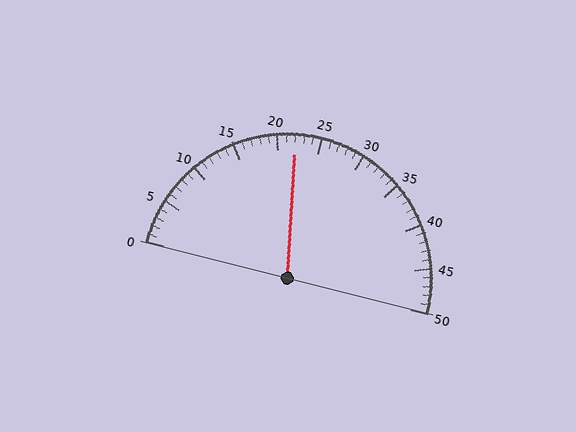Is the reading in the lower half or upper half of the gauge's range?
The reading is in the lower half of the range (0 to 50).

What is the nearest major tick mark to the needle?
The nearest major tick mark is 20.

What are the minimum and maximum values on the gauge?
The gauge ranges from 0 to 50.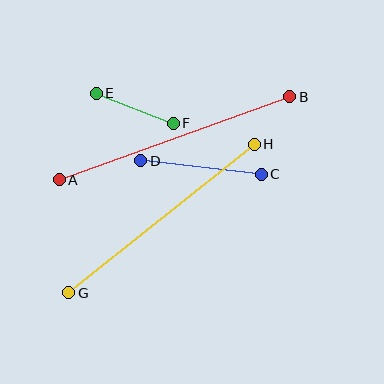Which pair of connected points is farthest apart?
Points A and B are farthest apart.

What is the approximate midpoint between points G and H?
The midpoint is at approximately (161, 219) pixels.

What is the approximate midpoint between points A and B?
The midpoint is at approximately (175, 138) pixels.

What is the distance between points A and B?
The distance is approximately 245 pixels.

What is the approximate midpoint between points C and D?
The midpoint is at approximately (201, 167) pixels.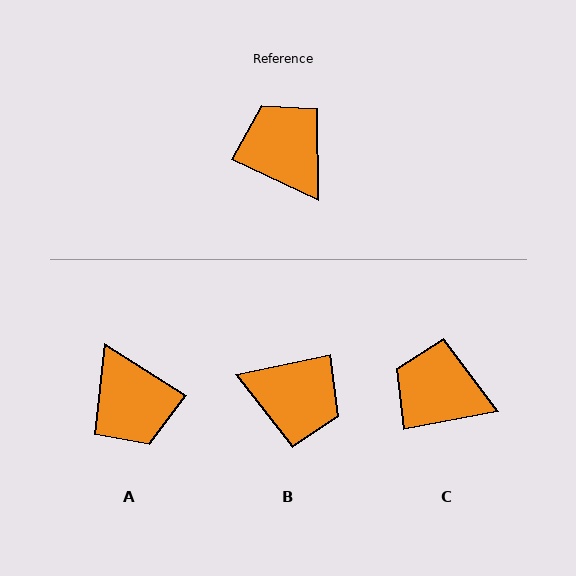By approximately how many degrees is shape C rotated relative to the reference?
Approximately 36 degrees counter-clockwise.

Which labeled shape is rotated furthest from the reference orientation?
A, about 172 degrees away.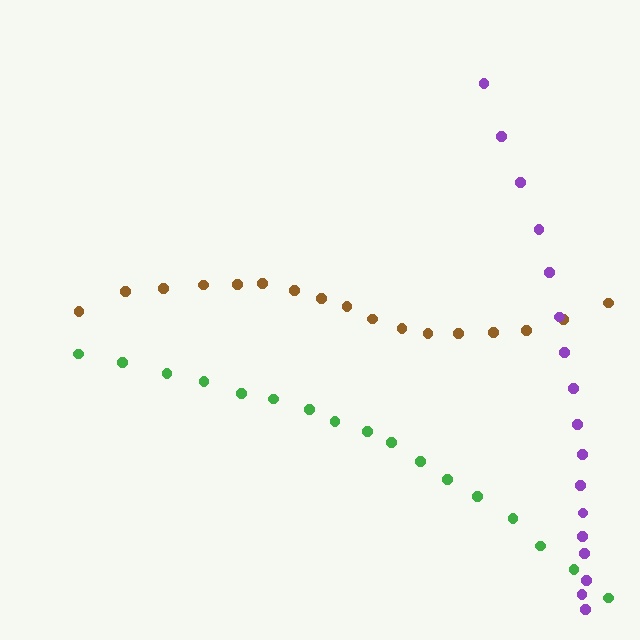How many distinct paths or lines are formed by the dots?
There are 3 distinct paths.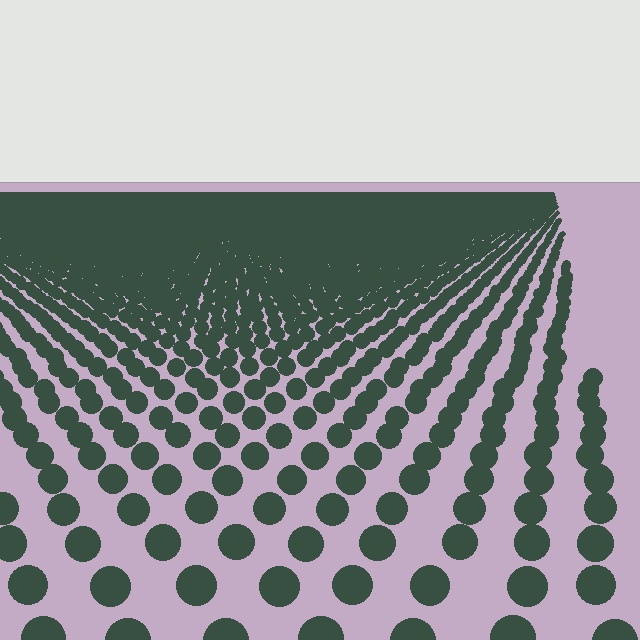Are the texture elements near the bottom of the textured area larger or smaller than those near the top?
Larger. Near the bottom, elements are closer to the viewer and appear at a bigger on-screen size.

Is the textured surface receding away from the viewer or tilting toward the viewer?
The surface is receding away from the viewer. Texture elements get smaller and denser toward the top.